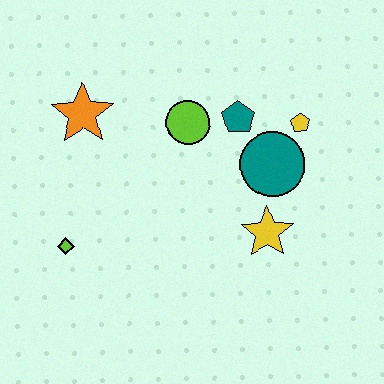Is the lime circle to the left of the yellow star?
Yes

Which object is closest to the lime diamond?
The orange star is closest to the lime diamond.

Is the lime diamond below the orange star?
Yes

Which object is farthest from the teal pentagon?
The lime diamond is farthest from the teal pentagon.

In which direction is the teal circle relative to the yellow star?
The teal circle is above the yellow star.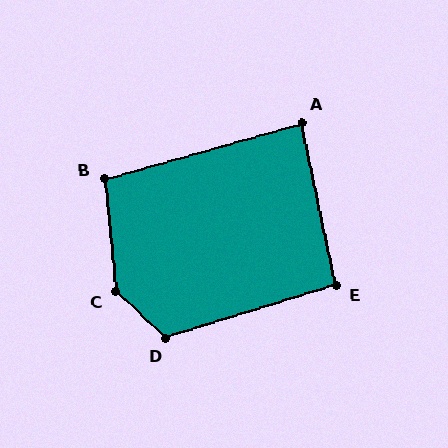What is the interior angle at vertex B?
Approximately 100 degrees (obtuse).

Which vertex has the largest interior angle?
C, at approximately 138 degrees.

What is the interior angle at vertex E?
Approximately 95 degrees (obtuse).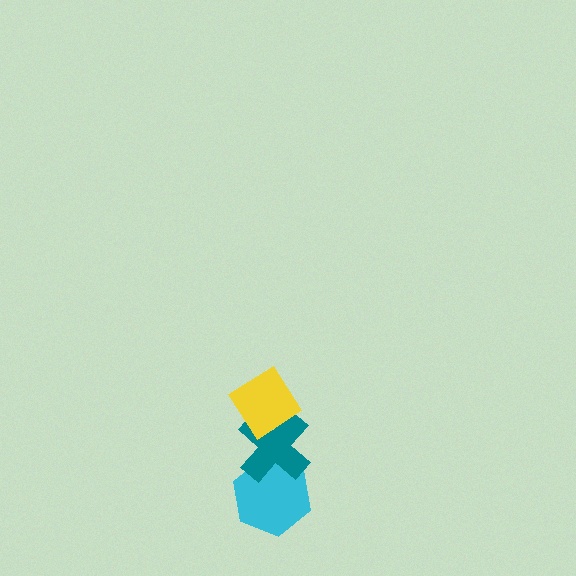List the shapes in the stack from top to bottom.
From top to bottom: the yellow diamond, the teal cross, the cyan hexagon.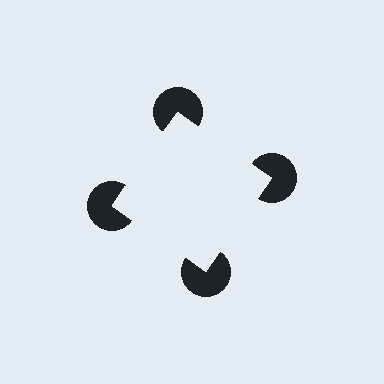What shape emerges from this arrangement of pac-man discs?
An illusory square — its edges are inferred from the aligned wedge cuts in the pac-man discs, not physically drawn.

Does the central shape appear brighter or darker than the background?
It typically appears slightly brighter than the background, even though no actual brightness change is drawn.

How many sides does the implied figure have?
4 sides.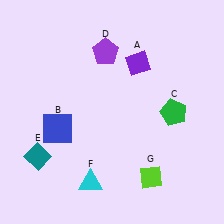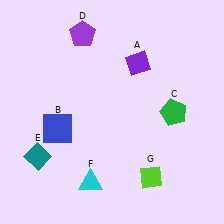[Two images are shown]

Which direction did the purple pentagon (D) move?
The purple pentagon (D) moved left.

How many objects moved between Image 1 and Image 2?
1 object moved between the two images.